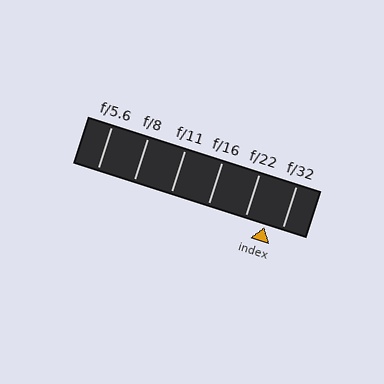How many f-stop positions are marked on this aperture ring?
There are 6 f-stop positions marked.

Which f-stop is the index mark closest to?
The index mark is closest to f/32.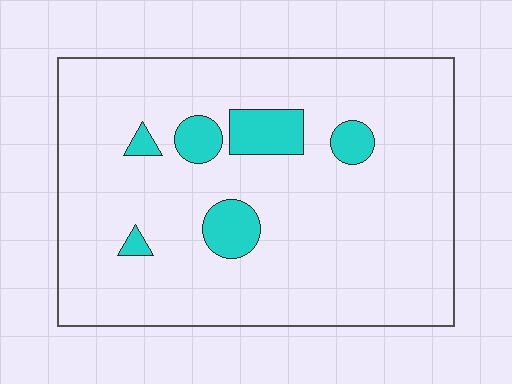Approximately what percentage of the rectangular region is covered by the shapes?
Approximately 10%.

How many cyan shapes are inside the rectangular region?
6.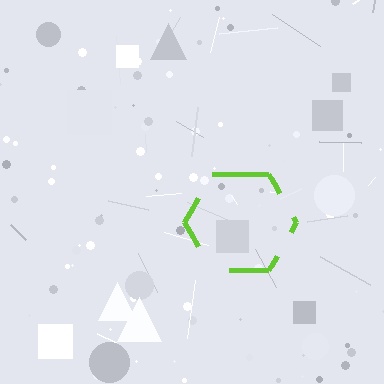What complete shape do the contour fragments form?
The contour fragments form a hexagon.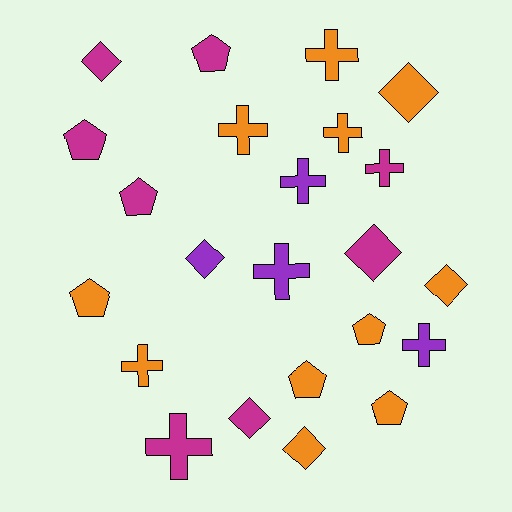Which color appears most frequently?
Orange, with 11 objects.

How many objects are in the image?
There are 23 objects.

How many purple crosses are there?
There are 3 purple crosses.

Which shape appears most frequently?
Cross, with 9 objects.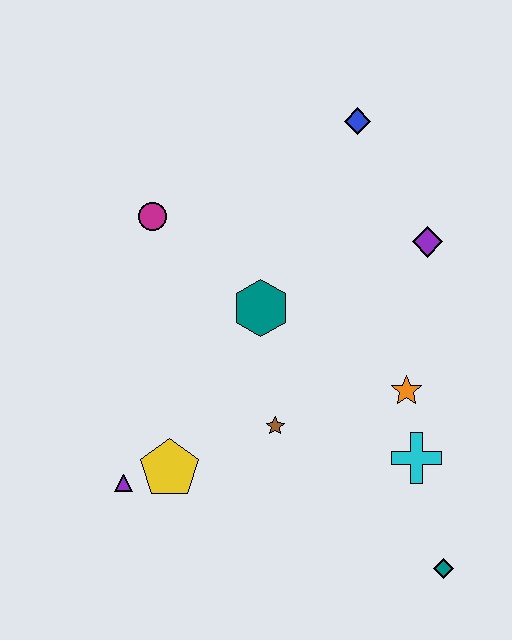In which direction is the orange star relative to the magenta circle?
The orange star is to the right of the magenta circle.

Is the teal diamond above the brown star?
No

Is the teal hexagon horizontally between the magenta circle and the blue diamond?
Yes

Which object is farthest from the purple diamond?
The purple triangle is farthest from the purple diamond.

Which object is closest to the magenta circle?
The teal hexagon is closest to the magenta circle.